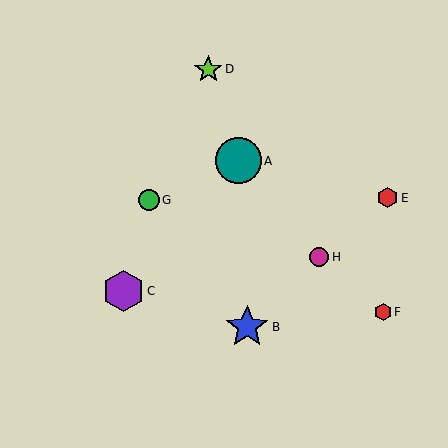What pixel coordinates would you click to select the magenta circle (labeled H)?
Click at (319, 257) to select the magenta circle H.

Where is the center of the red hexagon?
The center of the red hexagon is at (388, 198).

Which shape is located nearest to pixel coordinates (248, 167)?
The teal circle (labeled A) at (238, 161) is nearest to that location.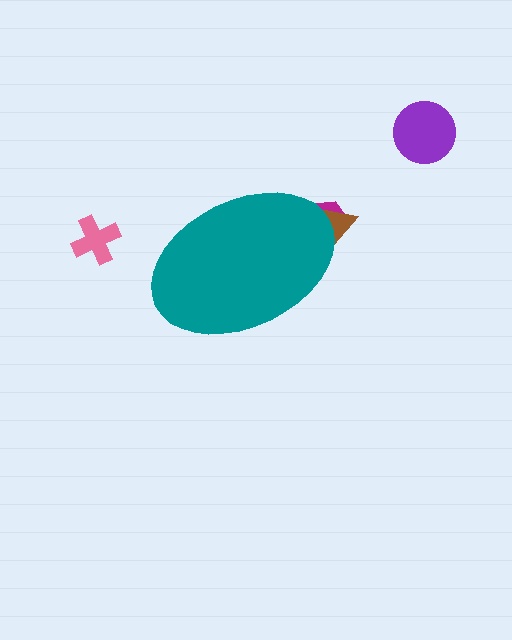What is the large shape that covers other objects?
A teal ellipse.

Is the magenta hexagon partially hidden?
Yes, the magenta hexagon is partially hidden behind the teal ellipse.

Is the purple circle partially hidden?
No, the purple circle is fully visible.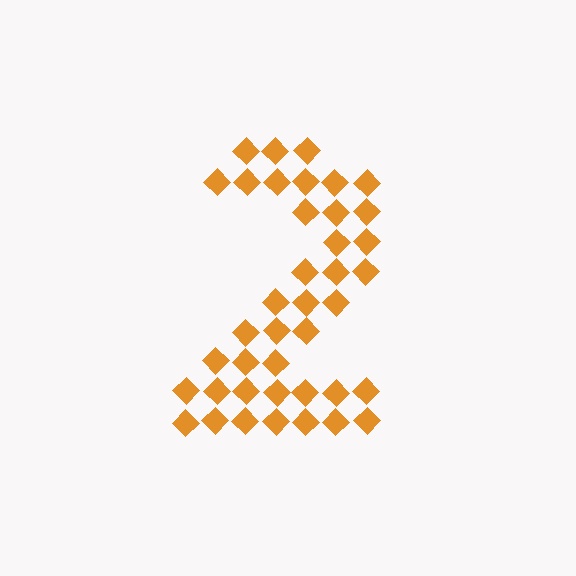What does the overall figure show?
The overall figure shows the digit 2.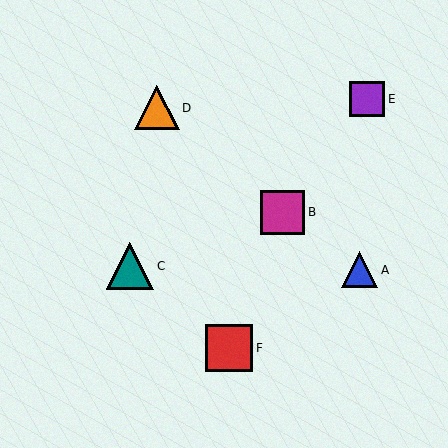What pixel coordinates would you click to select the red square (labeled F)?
Click at (229, 348) to select the red square F.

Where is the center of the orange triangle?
The center of the orange triangle is at (157, 108).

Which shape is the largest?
The teal triangle (labeled C) is the largest.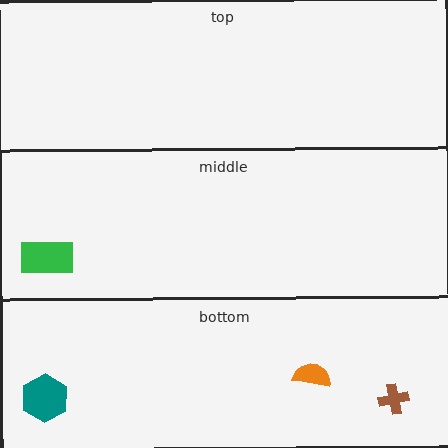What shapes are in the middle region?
The green rectangle.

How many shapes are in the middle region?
1.